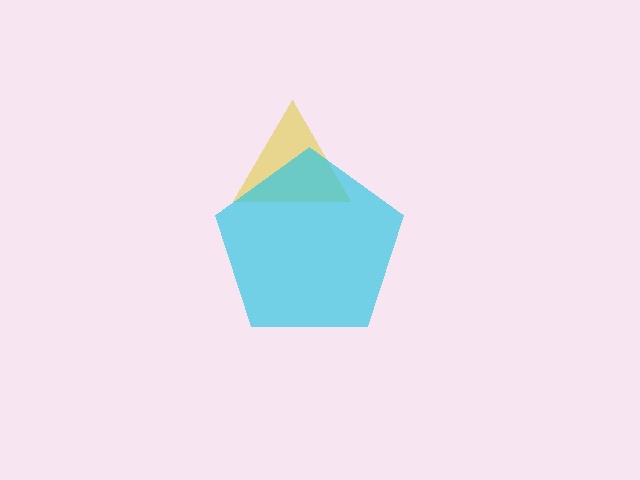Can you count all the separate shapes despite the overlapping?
Yes, there are 2 separate shapes.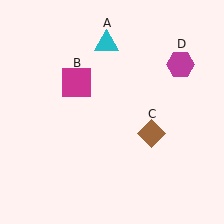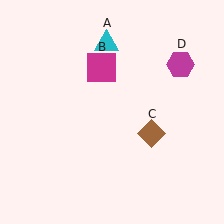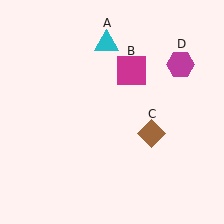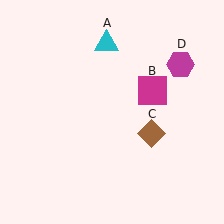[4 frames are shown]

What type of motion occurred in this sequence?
The magenta square (object B) rotated clockwise around the center of the scene.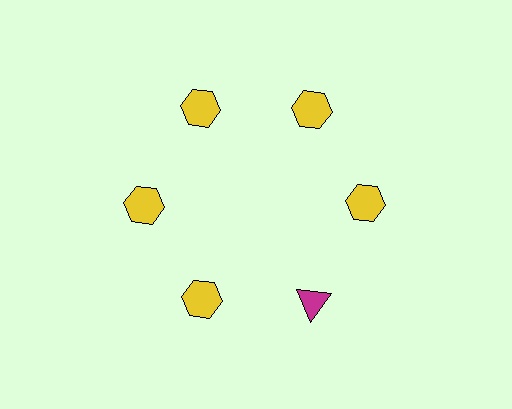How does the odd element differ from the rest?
It differs in both color (magenta instead of yellow) and shape (triangle instead of hexagon).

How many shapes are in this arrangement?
There are 6 shapes arranged in a ring pattern.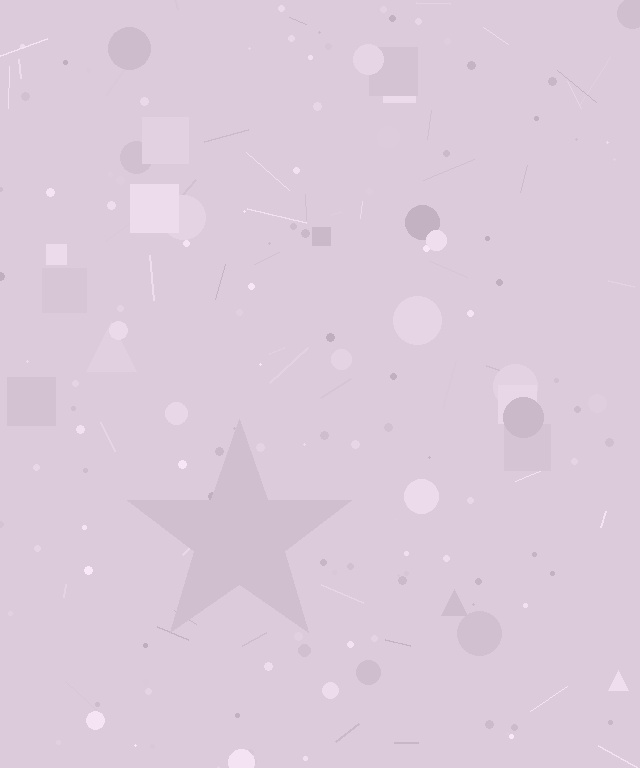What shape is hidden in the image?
A star is hidden in the image.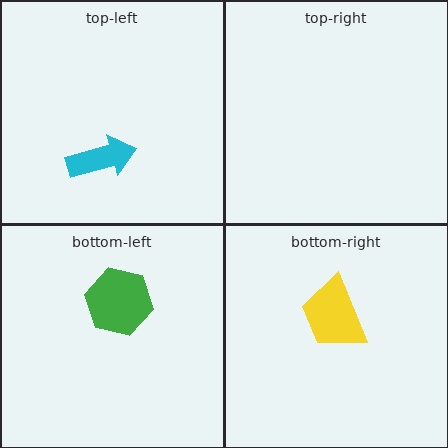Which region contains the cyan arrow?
The top-left region.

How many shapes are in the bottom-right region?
1.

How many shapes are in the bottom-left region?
1.